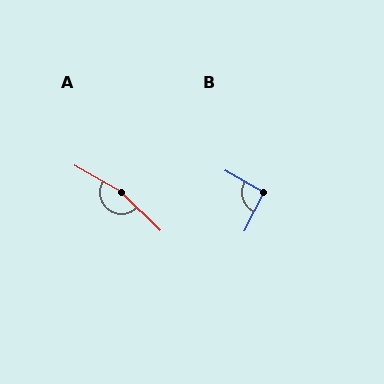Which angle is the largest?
A, at approximately 166 degrees.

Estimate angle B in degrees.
Approximately 92 degrees.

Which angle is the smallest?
B, at approximately 92 degrees.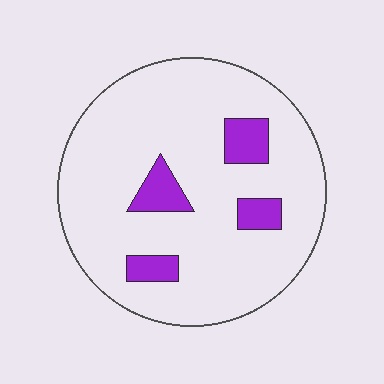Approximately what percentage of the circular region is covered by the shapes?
Approximately 10%.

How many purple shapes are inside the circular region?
4.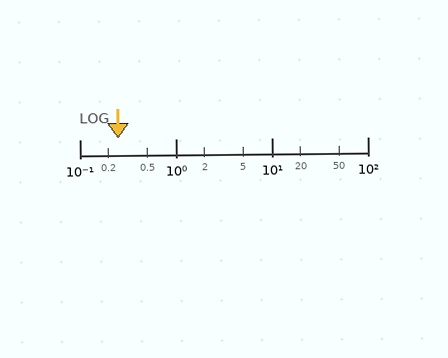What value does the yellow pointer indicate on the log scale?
The pointer indicates approximately 0.25.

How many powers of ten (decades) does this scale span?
The scale spans 3 decades, from 0.1 to 100.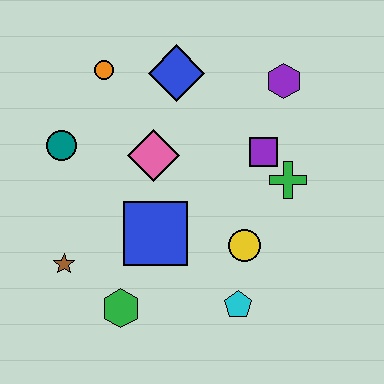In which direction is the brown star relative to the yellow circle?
The brown star is to the left of the yellow circle.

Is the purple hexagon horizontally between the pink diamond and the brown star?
No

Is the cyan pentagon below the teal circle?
Yes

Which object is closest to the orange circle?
The blue diamond is closest to the orange circle.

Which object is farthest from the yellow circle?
The orange circle is farthest from the yellow circle.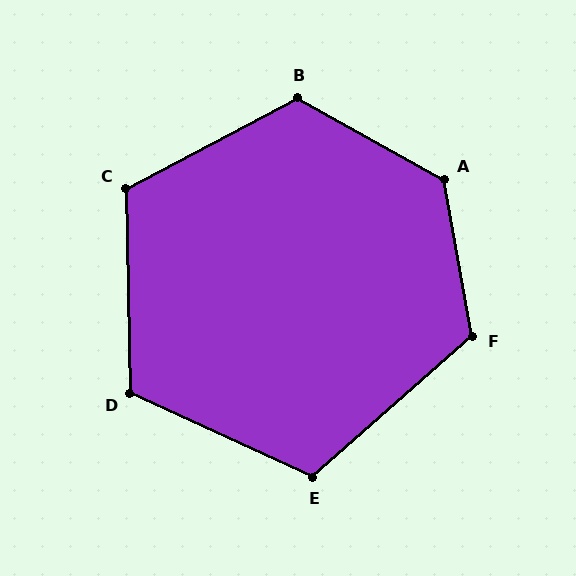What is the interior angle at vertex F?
Approximately 121 degrees (obtuse).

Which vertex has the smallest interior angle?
E, at approximately 114 degrees.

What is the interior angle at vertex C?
Approximately 117 degrees (obtuse).